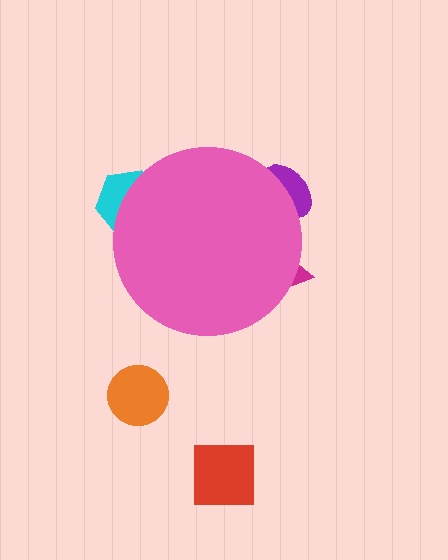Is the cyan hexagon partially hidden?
Yes, the cyan hexagon is partially hidden behind the pink circle.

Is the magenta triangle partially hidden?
Yes, the magenta triangle is partially hidden behind the pink circle.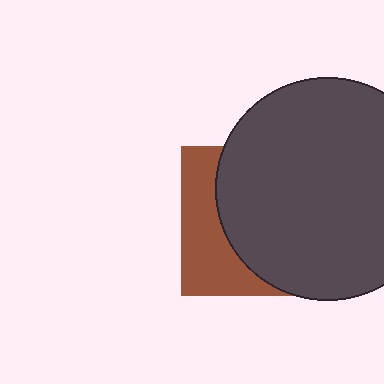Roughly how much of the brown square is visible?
A small part of it is visible (roughly 33%).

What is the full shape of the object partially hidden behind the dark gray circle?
The partially hidden object is a brown square.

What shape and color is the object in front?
The object in front is a dark gray circle.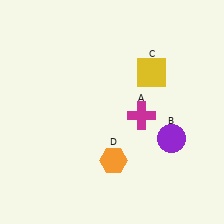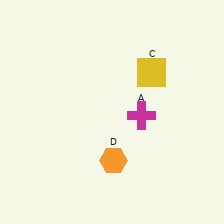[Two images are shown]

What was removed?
The purple circle (B) was removed in Image 2.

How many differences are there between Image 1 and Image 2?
There is 1 difference between the two images.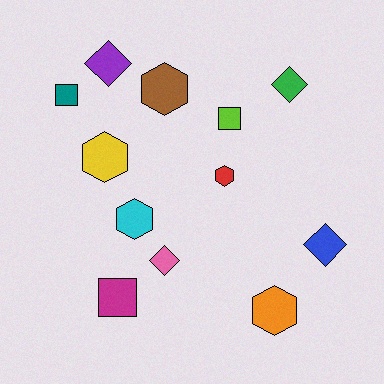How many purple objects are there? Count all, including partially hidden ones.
There is 1 purple object.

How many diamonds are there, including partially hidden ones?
There are 4 diamonds.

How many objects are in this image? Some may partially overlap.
There are 12 objects.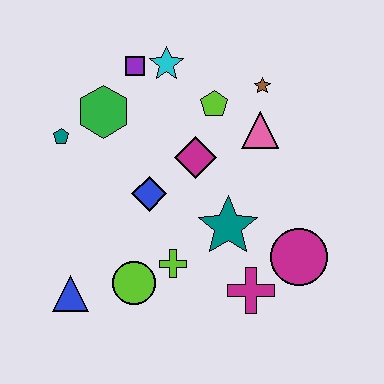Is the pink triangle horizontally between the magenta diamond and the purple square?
No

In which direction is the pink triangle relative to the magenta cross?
The pink triangle is above the magenta cross.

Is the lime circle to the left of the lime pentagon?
Yes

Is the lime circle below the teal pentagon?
Yes